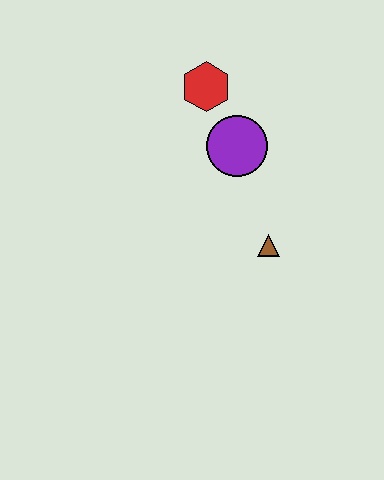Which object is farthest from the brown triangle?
The red hexagon is farthest from the brown triangle.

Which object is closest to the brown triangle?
The purple circle is closest to the brown triangle.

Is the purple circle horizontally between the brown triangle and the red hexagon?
Yes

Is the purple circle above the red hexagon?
No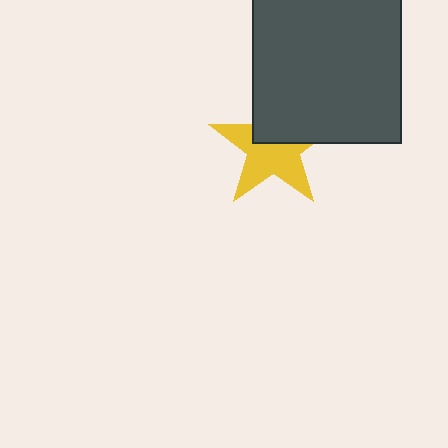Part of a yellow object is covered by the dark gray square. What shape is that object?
It is a star.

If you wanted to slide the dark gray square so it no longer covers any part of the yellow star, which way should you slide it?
Slide it up — that is the most direct way to separate the two shapes.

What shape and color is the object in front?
The object in front is a dark gray square.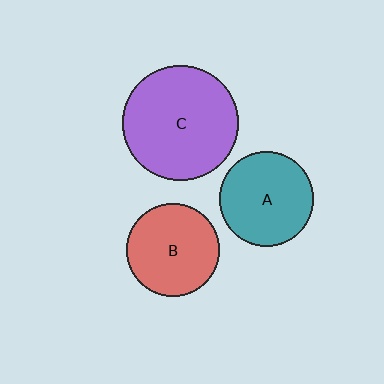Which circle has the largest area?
Circle C (purple).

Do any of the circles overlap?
No, none of the circles overlap.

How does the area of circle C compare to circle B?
Approximately 1.6 times.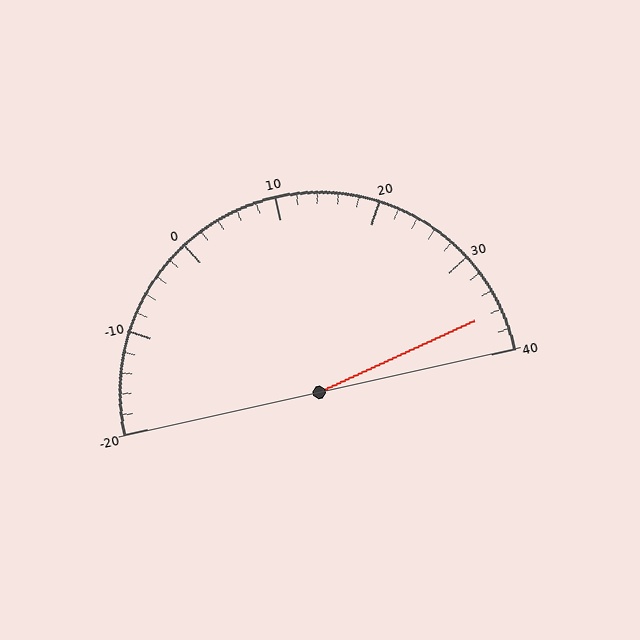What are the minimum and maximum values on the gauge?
The gauge ranges from -20 to 40.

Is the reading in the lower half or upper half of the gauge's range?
The reading is in the upper half of the range (-20 to 40).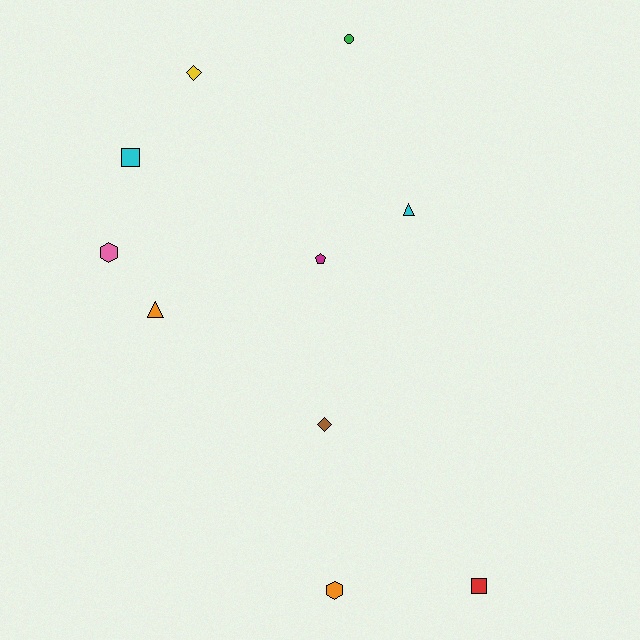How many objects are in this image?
There are 10 objects.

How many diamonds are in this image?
There are 2 diamonds.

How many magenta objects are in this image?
There is 1 magenta object.